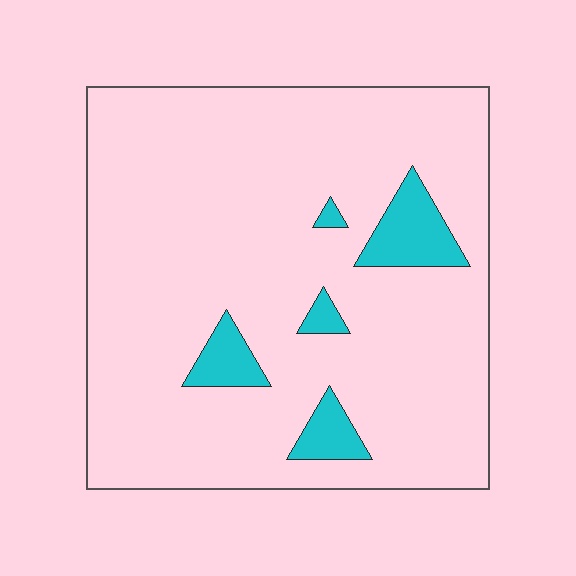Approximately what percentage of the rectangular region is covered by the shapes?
Approximately 10%.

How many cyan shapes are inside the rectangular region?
5.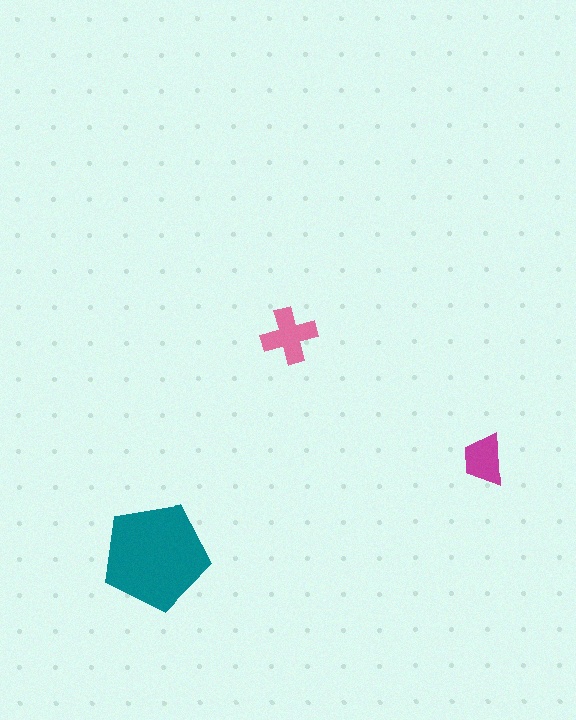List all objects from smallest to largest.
The magenta trapezoid, the pink cross, the teal pentagon.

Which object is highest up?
The pink cross is topmost.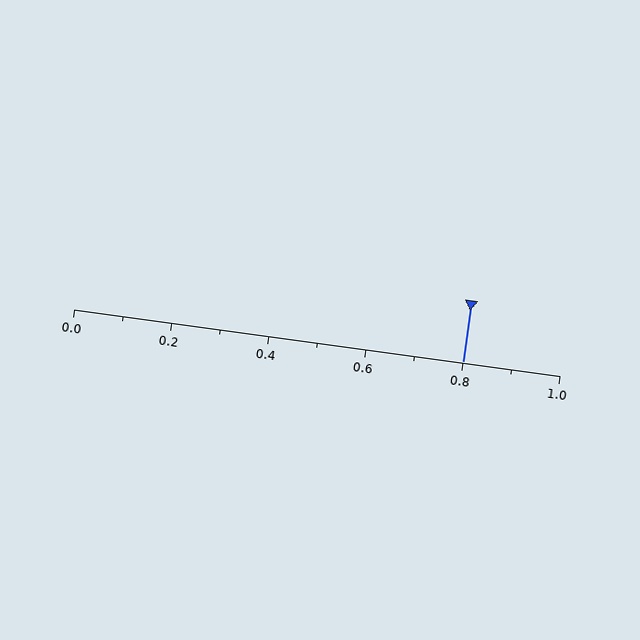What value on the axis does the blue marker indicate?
The marker indicates approximately 0.8.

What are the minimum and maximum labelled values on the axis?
The axis runs from 0.0 to 1.0.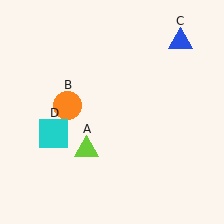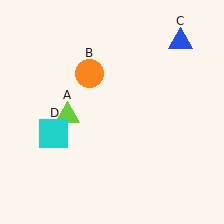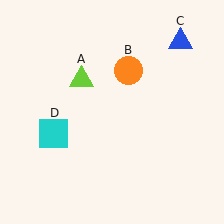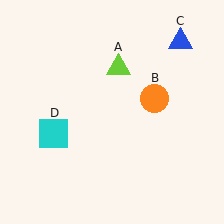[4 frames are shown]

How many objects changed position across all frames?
2 objects changed position: lime triangle (object A), orange circle (object B).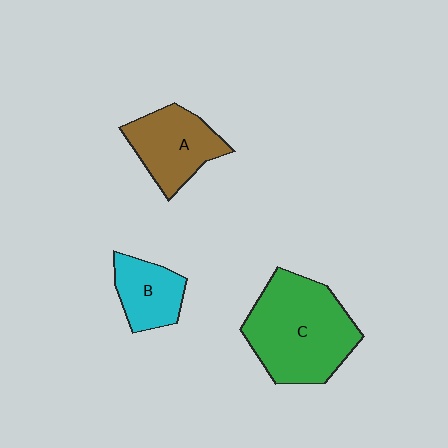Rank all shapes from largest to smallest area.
From largest to smallest: C (green), A (brown), B (cyan).